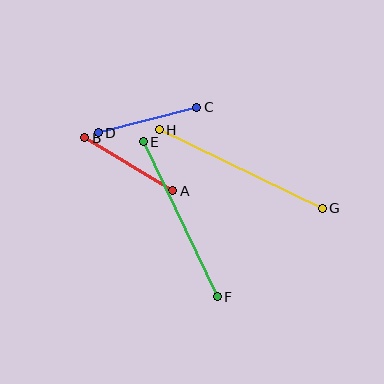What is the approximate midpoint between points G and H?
The midpoint is at approximately (241, 169) pixels.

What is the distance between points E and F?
The distance is approximately 172 pixels.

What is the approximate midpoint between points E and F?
The midpoint is at approximately (180, 219) pixels.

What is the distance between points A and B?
The distance is approximately 102 pixels.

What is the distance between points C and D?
The distance is approximately 102 pixels.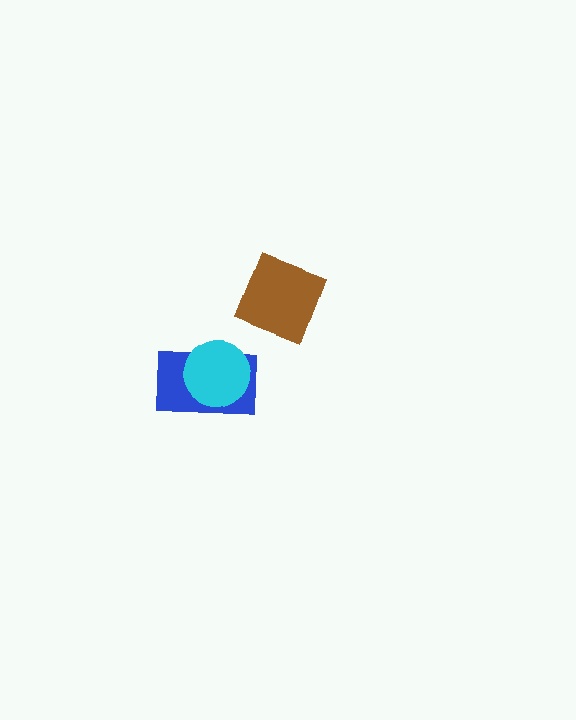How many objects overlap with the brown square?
0 objects overlap with the brown square.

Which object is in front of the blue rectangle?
The cyan circle is in front of the blue rectangle.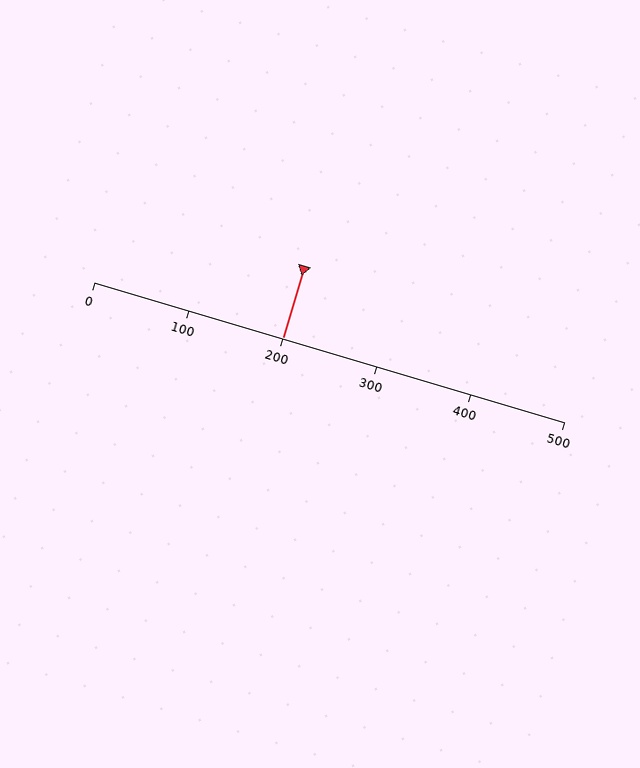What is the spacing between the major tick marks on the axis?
The major ticks are spaced 100 apart.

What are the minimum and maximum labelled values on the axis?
The axis runs from 0 to 500.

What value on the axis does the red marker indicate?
The marker indicates approximately 200.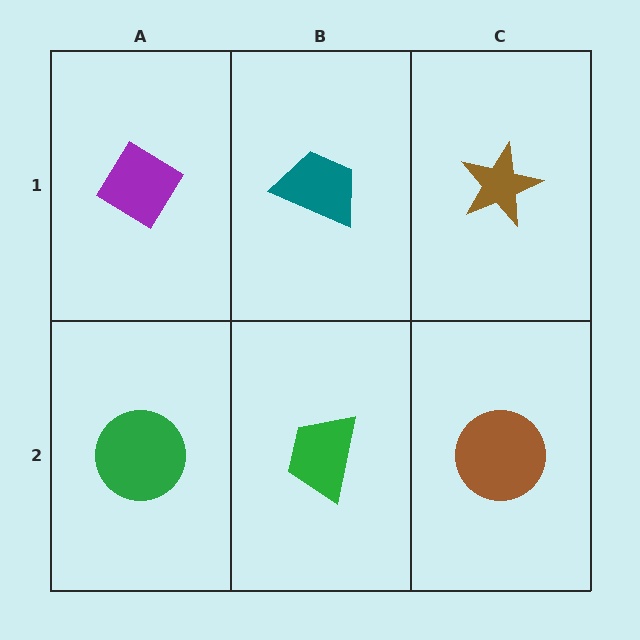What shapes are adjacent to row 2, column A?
A purple diamond (row 1, column A), a green trapezoid (row 2, column B).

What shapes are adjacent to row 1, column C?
A brown circle (row 2, column C), a teal trapezoid (row 1, column B).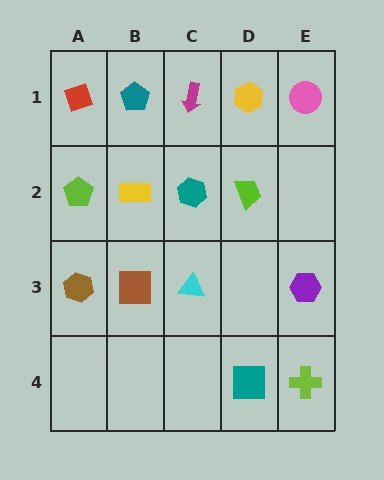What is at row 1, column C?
A magenta arrow.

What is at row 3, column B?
A brown square.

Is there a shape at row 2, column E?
No, that cell is empty.